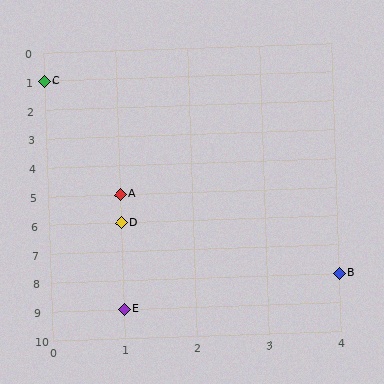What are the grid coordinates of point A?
Point A is at grid coordinates (1, 5).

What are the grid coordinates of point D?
Point D is at grid coordinates (1, 6).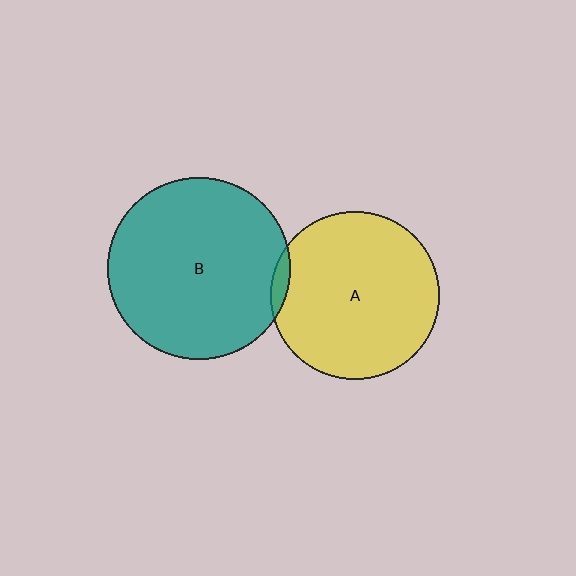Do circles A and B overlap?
Yes.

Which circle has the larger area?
Circle B (teal).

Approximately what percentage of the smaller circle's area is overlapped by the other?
Approximately 5%.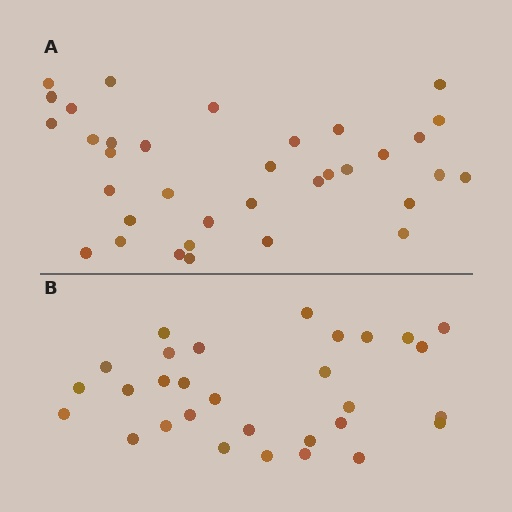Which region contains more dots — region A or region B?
Region A (the top region) has more dots.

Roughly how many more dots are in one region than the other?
Region A has about 5 more dots than region B.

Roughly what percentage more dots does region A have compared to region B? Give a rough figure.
About 15% more.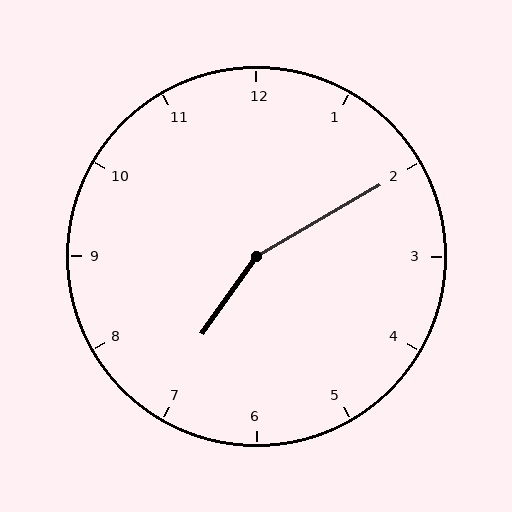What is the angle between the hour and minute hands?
Approximately 155 degrees.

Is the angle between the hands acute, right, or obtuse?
It is obtuse.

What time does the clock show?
7:10.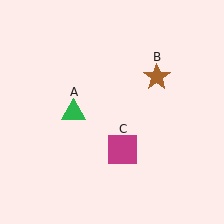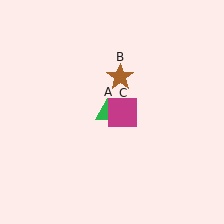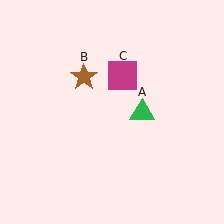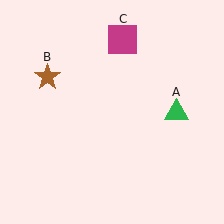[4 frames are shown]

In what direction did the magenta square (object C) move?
The magenta square (object C) moved up.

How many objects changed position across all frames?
3 objects changed position: green triangle (object A), brown star (object B), magenta square (object C).